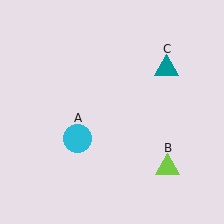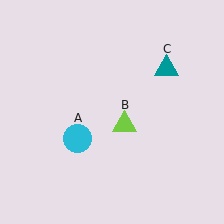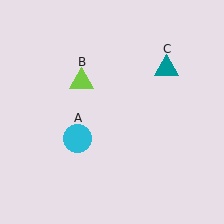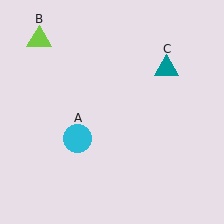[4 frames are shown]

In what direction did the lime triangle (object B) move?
The lime triangle (object B) moved up and to the left.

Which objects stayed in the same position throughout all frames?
Cyan circle (object A) and teal triangle (object C) remained stationary.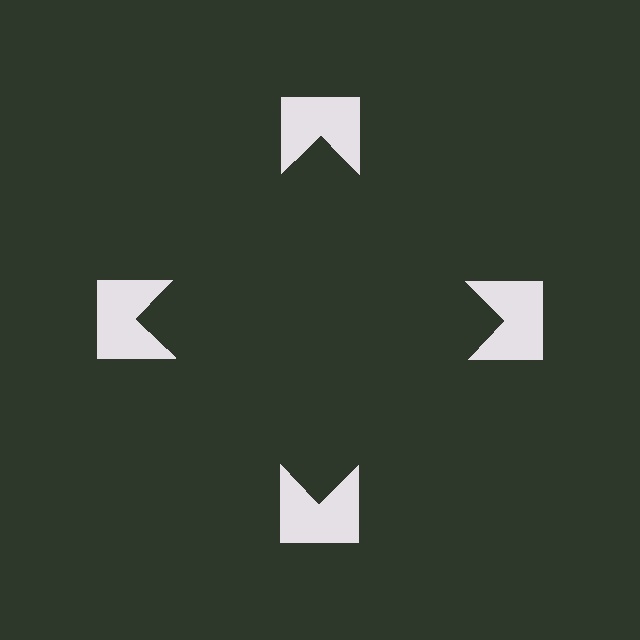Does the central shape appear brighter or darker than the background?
It typically appears slightly darker than the background, even though no actual brightness change is drawn.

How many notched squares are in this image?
There are 4 — one at each vertex of the illusory square.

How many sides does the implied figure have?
4 sides.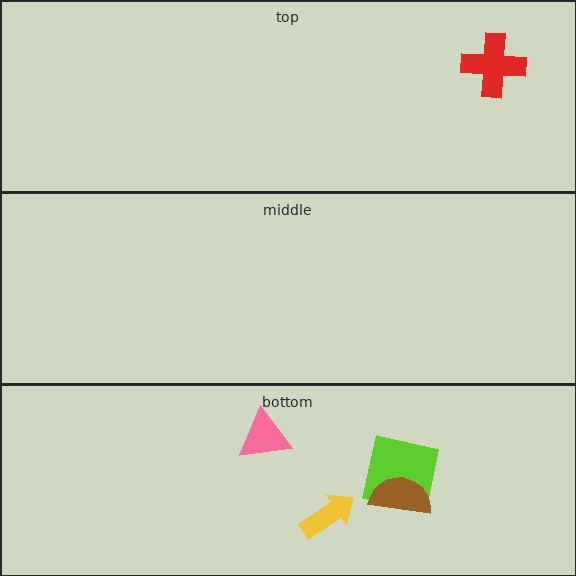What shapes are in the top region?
The red cross.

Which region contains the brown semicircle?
The bottom region.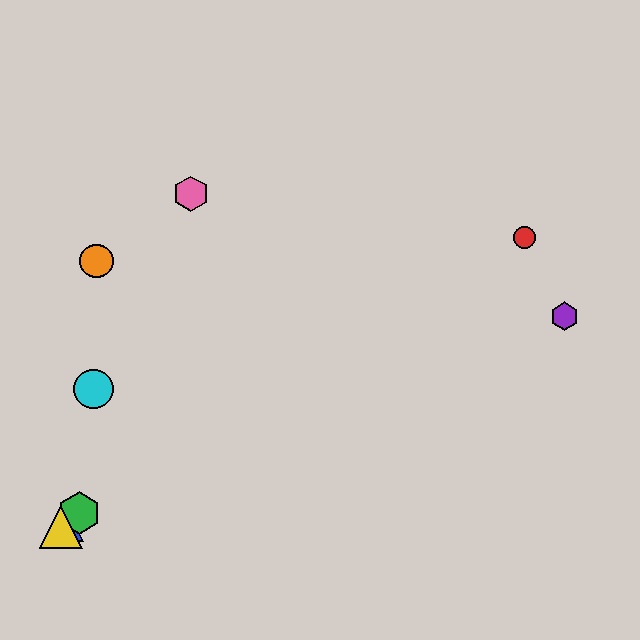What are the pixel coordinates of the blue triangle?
The blue triangle is at (65, 524).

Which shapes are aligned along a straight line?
The blue triangle, the green hexagon, the yellow triangle are aligned along a straight line.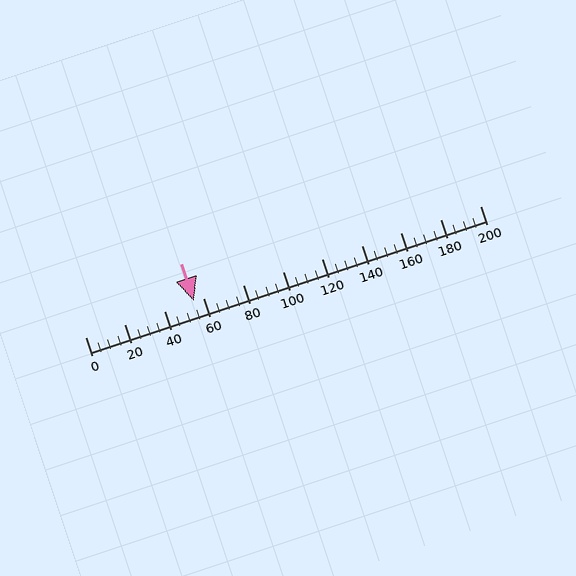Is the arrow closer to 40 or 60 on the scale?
The arrow is closer to 60.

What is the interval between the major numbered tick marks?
The major tick marks are spaced 20 units apart.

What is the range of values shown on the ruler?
The ruler shows values from 0 to 200.